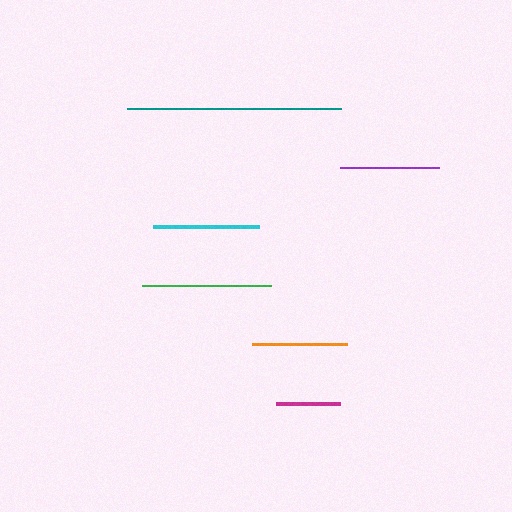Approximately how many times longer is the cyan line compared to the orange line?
The cyan line is approximately 1.1 times the length of the orange line.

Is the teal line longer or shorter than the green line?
The teal line is longer than the green line.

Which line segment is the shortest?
The magenta line is the shortest at approximately 64 pixels.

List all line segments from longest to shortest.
From longest to shortest: teal, green, cyan, purple, orange, magenta.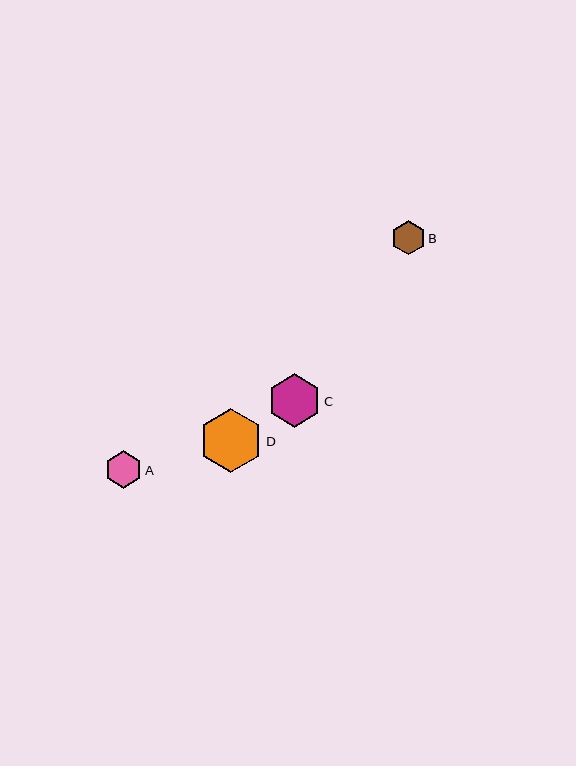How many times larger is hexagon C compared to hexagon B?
Hexagon C is approximately 1.6 times the size of hexagon B.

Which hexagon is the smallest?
Hexagon B is the smallest with a size of approximately 34 pixels.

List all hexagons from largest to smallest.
From largest to smallest: D, C, A, B.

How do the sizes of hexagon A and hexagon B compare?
Hexagon A and hexagon B are approximately the same size.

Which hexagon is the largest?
Hexagon D is the largest with a size of approximately 64 pixels.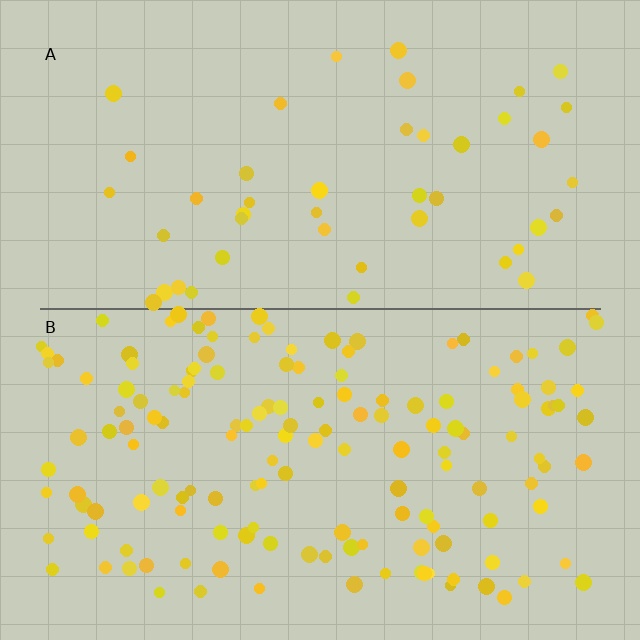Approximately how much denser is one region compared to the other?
Approximately 3.3× — region B over region A.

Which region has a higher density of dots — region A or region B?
B (the bottom).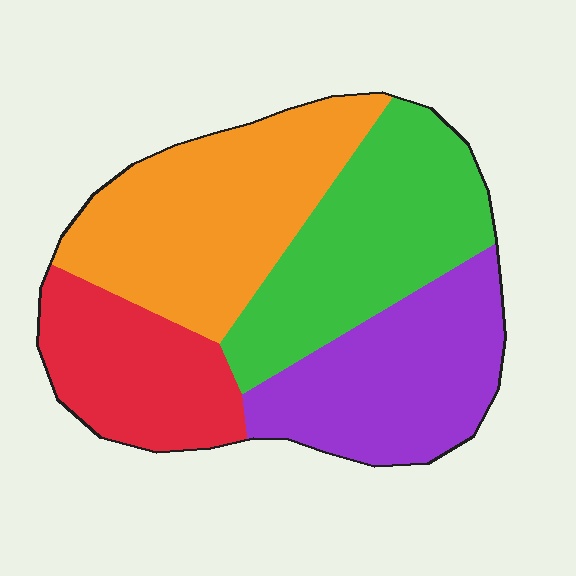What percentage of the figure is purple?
Purple takes up between a sixth and a third of the figure.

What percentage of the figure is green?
Green takes up between a quarter and a half of the figure.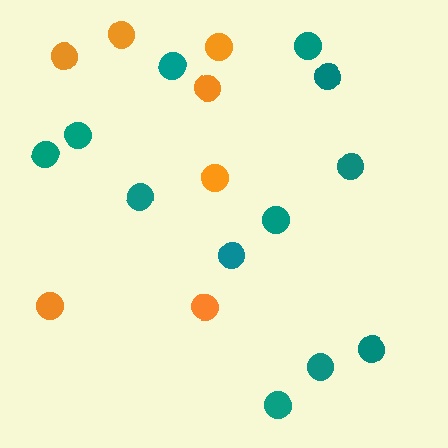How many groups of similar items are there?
There are 2 groups: one group of teal circles (12) and one group of orange circles (7).